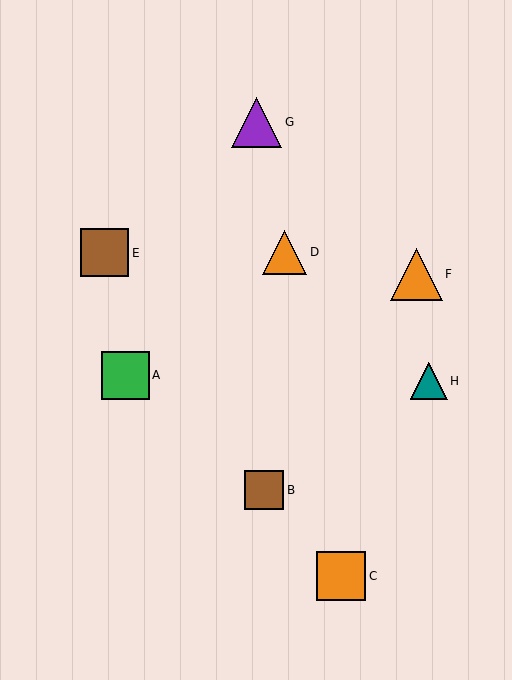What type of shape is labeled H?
Shape H is a teal triangle.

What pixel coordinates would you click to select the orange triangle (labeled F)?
Click at (416, 274) to select the orange triangle F.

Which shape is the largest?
The orange triangle (labeled F) is the largest.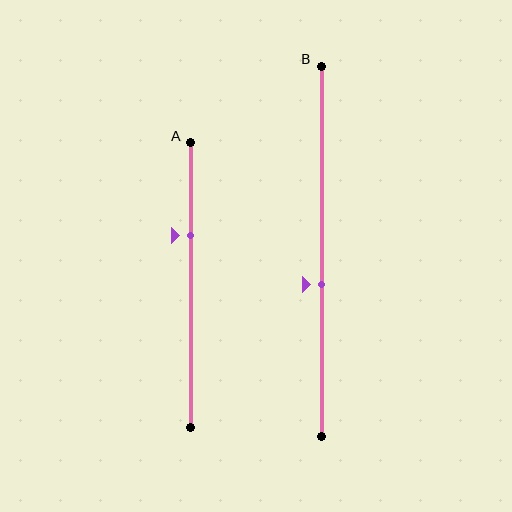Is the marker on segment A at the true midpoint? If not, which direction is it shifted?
No, the marker on segment A is shifted upward by about 18% of the segment length.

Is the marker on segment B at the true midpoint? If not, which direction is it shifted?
No, the marker on segment B is shifted downward by about 9% of the segment length.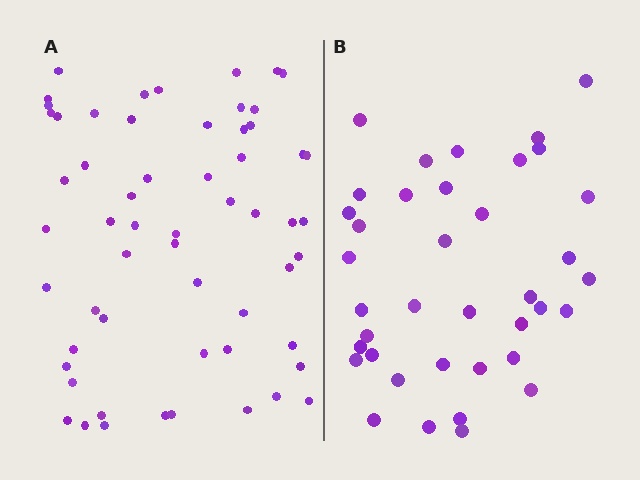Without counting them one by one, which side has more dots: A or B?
Region A (the left region) has more dots.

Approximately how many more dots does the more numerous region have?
Region A has approximately 20 more dots than region B.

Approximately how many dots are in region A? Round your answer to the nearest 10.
About 60 dots. (The exact count is 58, which rounds to 60.)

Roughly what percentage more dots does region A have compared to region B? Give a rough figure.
About 55% more.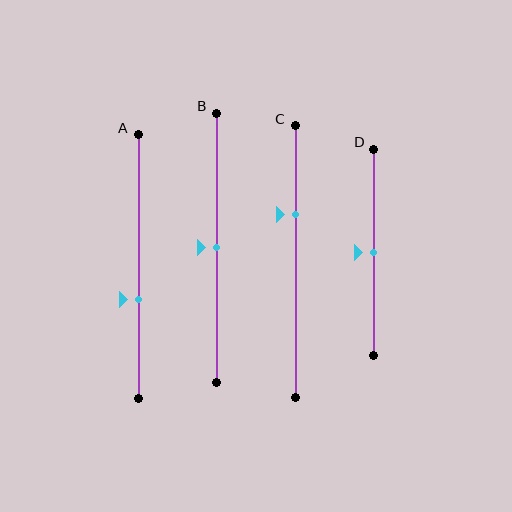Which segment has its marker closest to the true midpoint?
Segment B has its marker closest to the true midpoint.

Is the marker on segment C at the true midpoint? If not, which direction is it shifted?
No, the marker on segment C is shifted upward by about 17% of the segment length.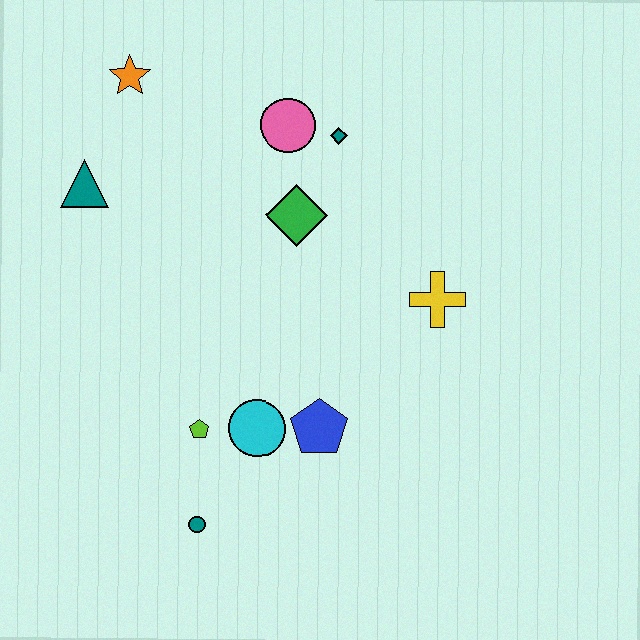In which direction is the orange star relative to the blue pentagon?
The orange star is above the blue pentagon.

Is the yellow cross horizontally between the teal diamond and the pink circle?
No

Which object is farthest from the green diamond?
The teal circle is farthest from the green diamond.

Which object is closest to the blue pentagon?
The cyan circle is closest to the blue pentagon.